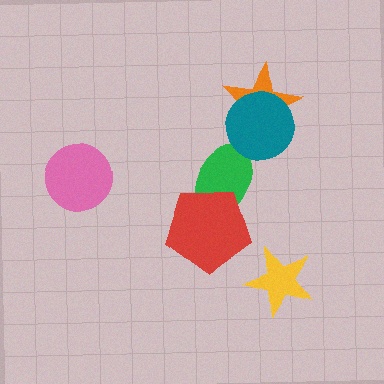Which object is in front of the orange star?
The teal circle is in front of the orange star.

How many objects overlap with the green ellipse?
1 object overlaps with the green ellipse.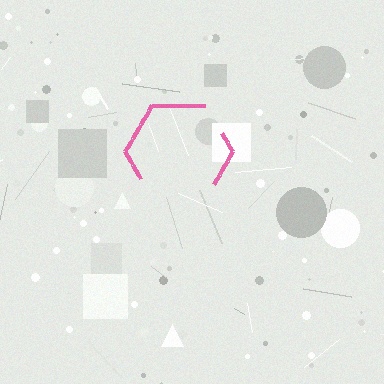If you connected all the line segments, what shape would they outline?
They would outline a hexagon.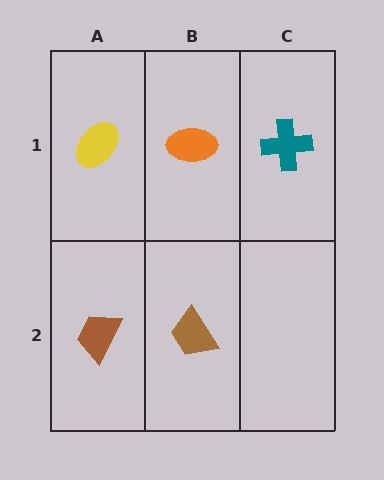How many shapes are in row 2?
2 shapes.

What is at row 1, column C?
A teal cross.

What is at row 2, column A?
A brown trapezoid.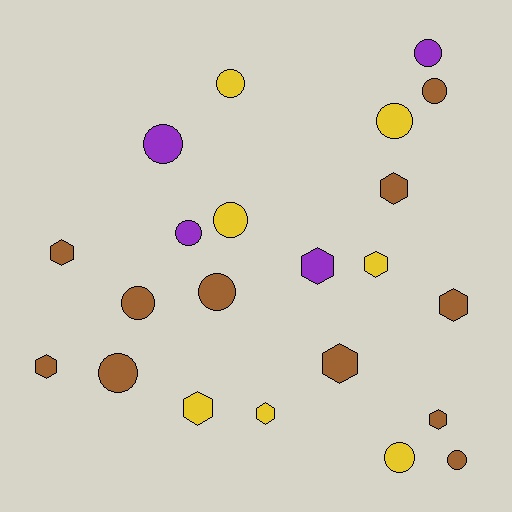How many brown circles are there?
There are 5 brown circles.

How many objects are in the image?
There are 22 objects.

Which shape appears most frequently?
Circle, with 12 objects.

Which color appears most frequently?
Brown, with 11 objects.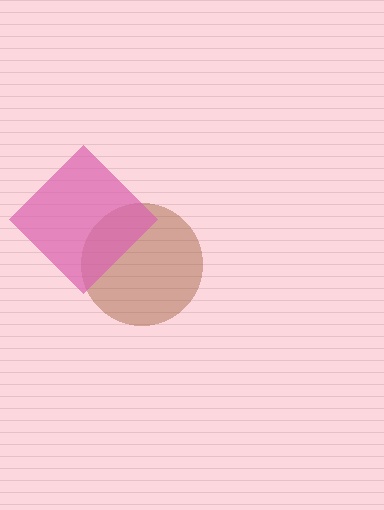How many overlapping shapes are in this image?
There are 2 overlapping shapes in the image.